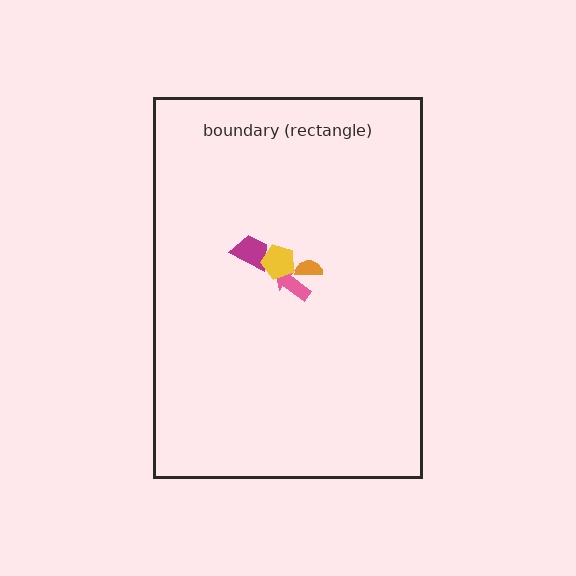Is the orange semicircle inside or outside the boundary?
Inside.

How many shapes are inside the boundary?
4 inside, 0 outside.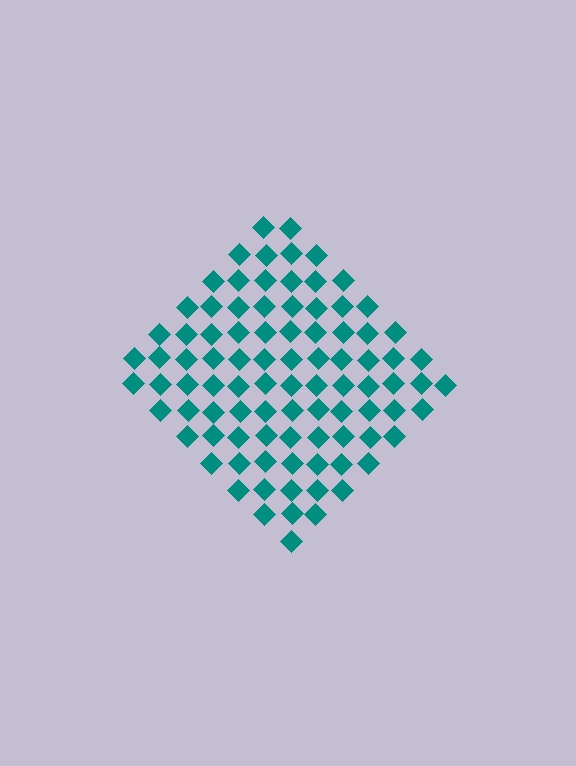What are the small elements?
The small elements are diamonds.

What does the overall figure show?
The overall figure shows a diamond.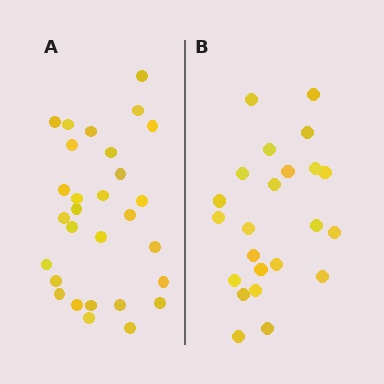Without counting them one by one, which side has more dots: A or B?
Region A (the left region) has more dots.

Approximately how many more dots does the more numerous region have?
Region A has about 6 more dots than region B.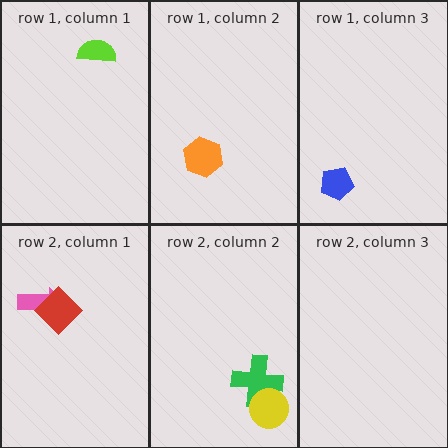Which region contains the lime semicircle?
The row 1, column 1 region.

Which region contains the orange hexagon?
The row 1, column 2 region.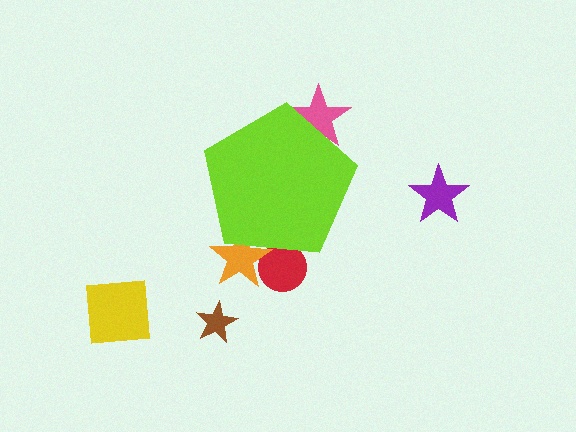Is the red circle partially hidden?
Yes, the red circle is partially hidden behind the lime pentagon.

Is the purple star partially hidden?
No, the purple star is fully visible.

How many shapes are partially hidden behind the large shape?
3 shapes are partially hidden.